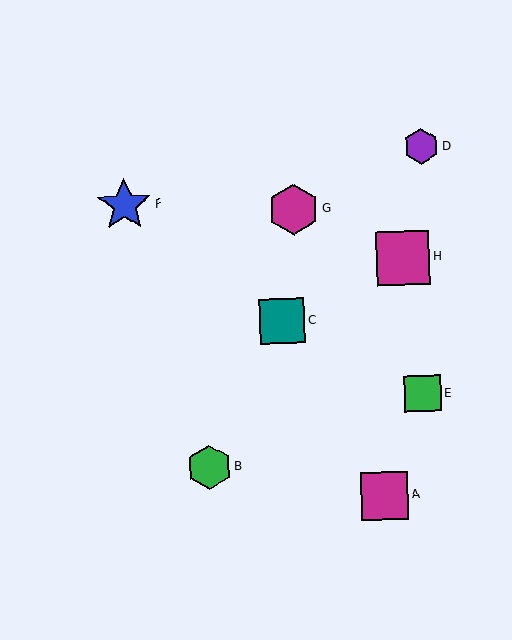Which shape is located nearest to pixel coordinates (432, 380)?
The green square (labeled E) at (423, 394) is nearest to that location.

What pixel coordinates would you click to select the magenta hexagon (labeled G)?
Click at (293, 210) to select the magenta hexagon G.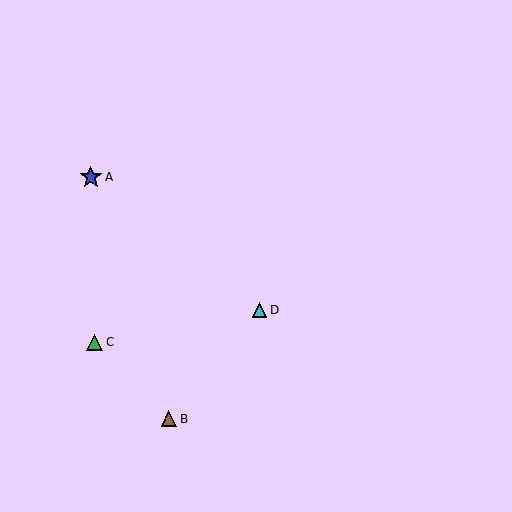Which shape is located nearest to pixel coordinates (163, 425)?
The brown triangle (labeled B) at (169, 419) is nearest to that location.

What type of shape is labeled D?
Shape D is a cyan triangle.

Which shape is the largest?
The blue star (labeled A) is the largest.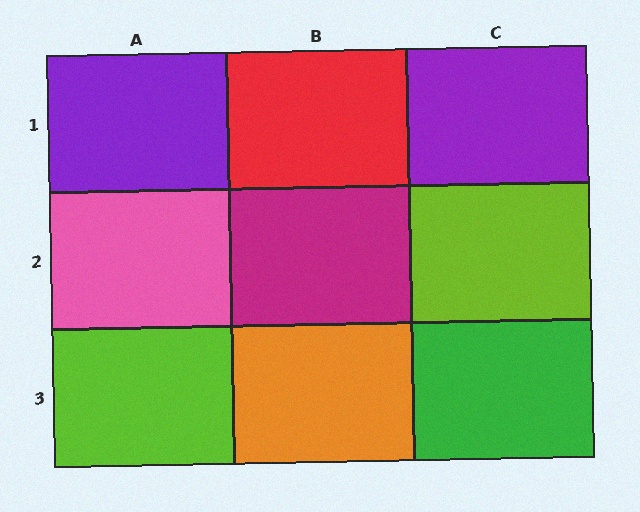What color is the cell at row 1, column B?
Red.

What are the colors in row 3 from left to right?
Lime, orange, green.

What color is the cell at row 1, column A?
Purple.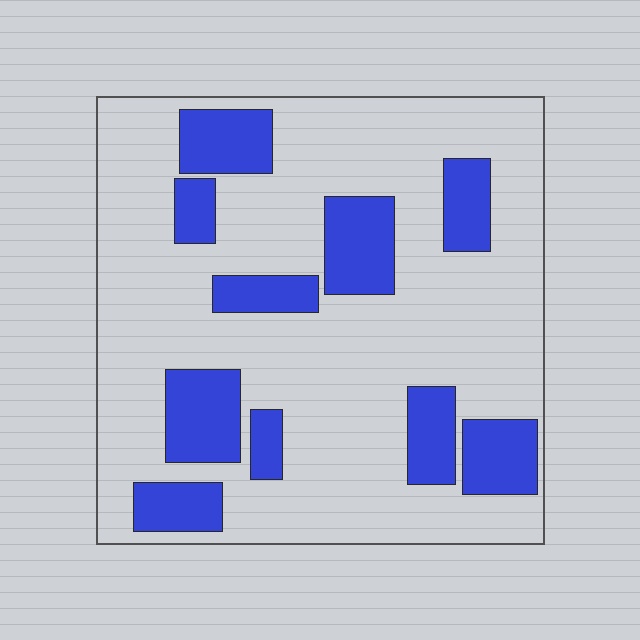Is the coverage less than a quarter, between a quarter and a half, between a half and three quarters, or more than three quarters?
Less than a quarter.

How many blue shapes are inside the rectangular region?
10.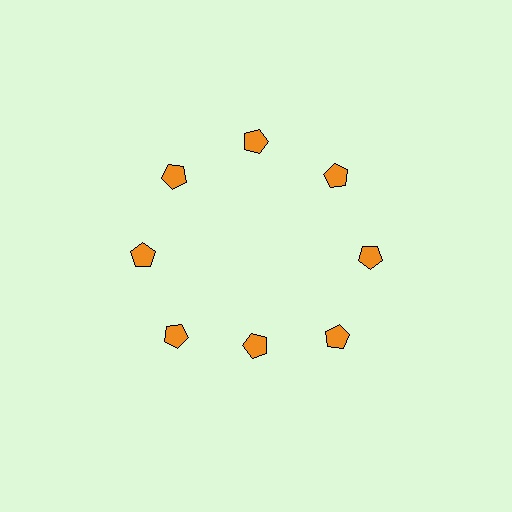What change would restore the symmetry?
The symmetry would be restored by moving it outward, back onto the ring so that all 8 pentagons sit at equal angles and equal distance from the center.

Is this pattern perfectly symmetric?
No. The 8 orange pentagons are arranged in a ring, but one element near the 6 o'clock position is pulled inward toward the center, breaking the 8-fold rotational symmetry.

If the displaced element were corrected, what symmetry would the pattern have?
It would have 8-fold rotational symmetry — the pattern would map onto itself every 45 degrees.